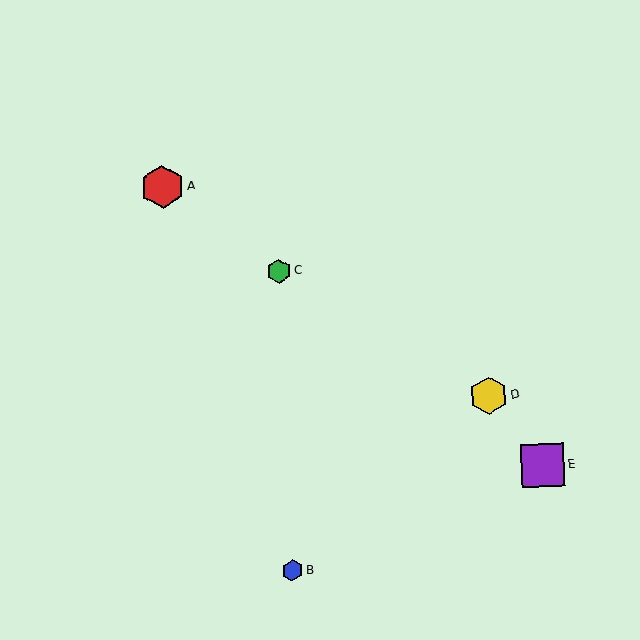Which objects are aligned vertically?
Objects B, C are aligned vertically.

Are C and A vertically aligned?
No, C is at x≈279 and A is at x≈162.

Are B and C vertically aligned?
Yes, both are at x≈292.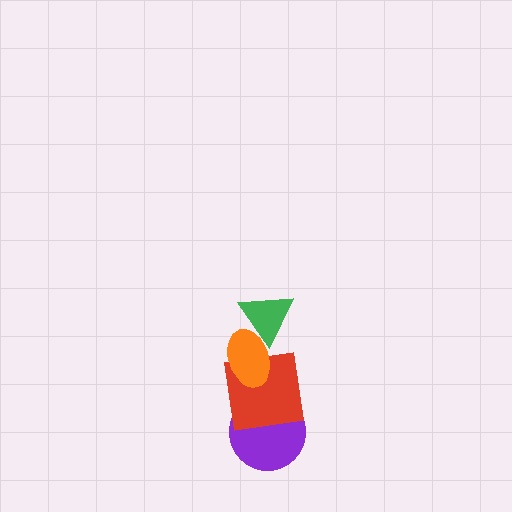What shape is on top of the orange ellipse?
The green triangle is on top of the orange ellipse.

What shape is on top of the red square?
The orange ellipse is on top of the red square.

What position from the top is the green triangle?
The green triangle is 1st from the top.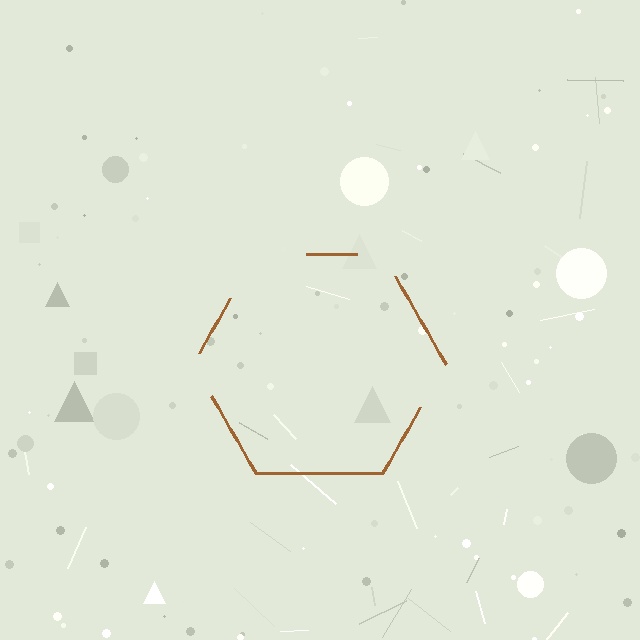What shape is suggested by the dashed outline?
The dashed outline suggests a hexagon.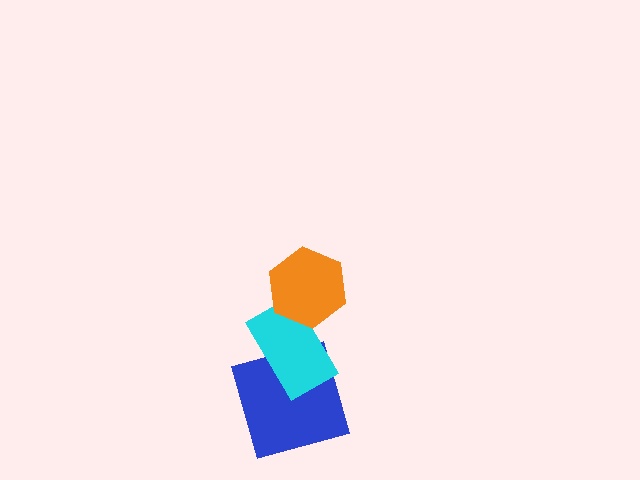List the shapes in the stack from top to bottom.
From top to bottom: the orange hexagon, the cyan rectangle, the blue square.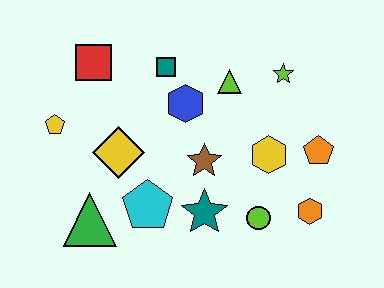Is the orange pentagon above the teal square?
No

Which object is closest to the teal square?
The blue hexagon is closest to the teal square.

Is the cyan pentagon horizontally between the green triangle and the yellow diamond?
No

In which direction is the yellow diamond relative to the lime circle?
The yellow diamond is to the left of the lime circle.